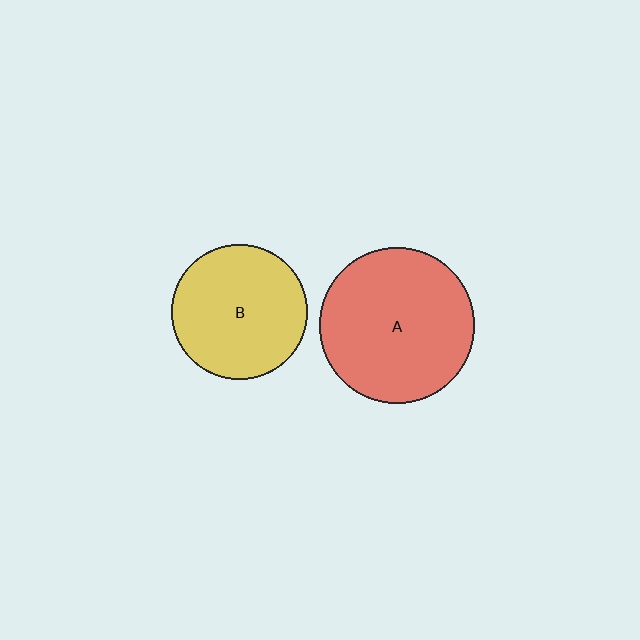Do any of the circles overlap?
No, none of the circles overlap.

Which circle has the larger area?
Circle A (red).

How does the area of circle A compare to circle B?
Approximately 1.3 times.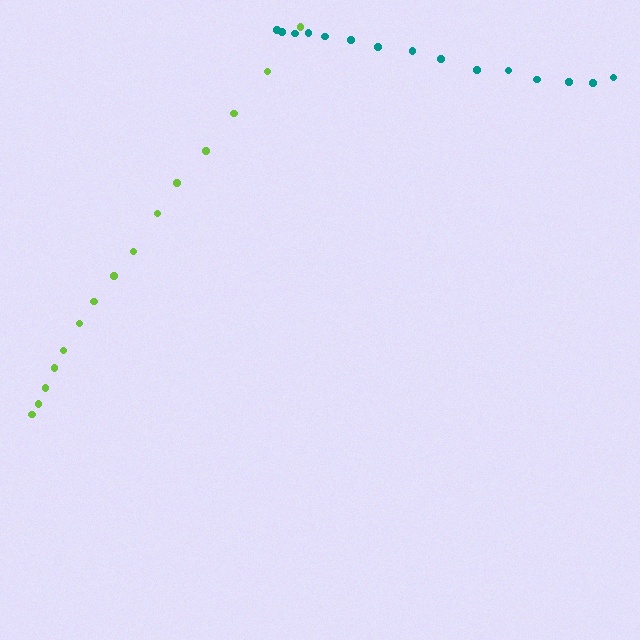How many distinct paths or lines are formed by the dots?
There are 2 distinct paths.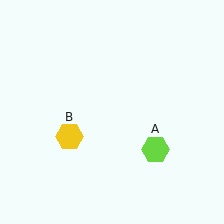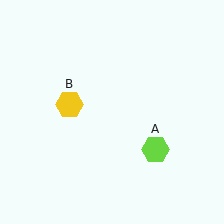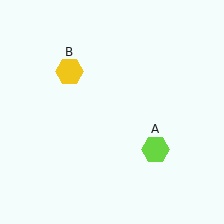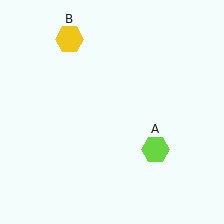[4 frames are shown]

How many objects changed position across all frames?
1 object changed position: yellow hexagon (object B).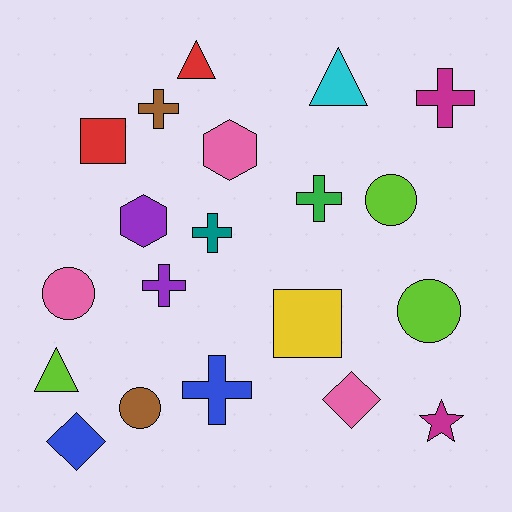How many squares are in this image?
There are 2 squares.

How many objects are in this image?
There are 20 objects.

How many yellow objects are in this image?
There is 1 yellow object.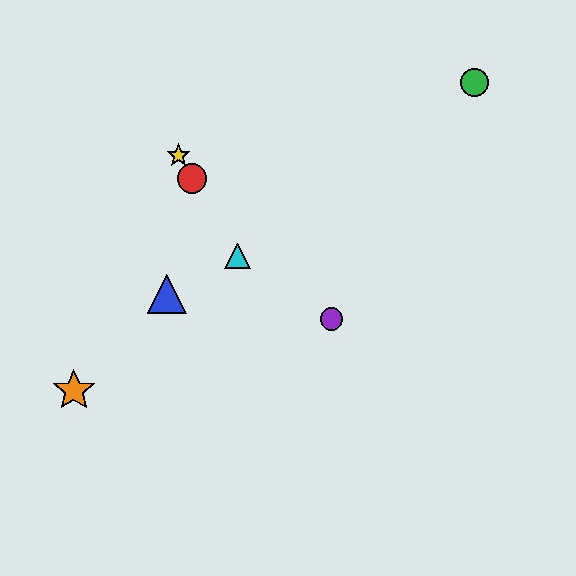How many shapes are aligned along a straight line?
3 shapes (the red circle, the yellow star, the cyan triangle) are aligned along a straight line.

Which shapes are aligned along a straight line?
The red circle, the yellow star, the cyan triangle are aligned along a straight line.